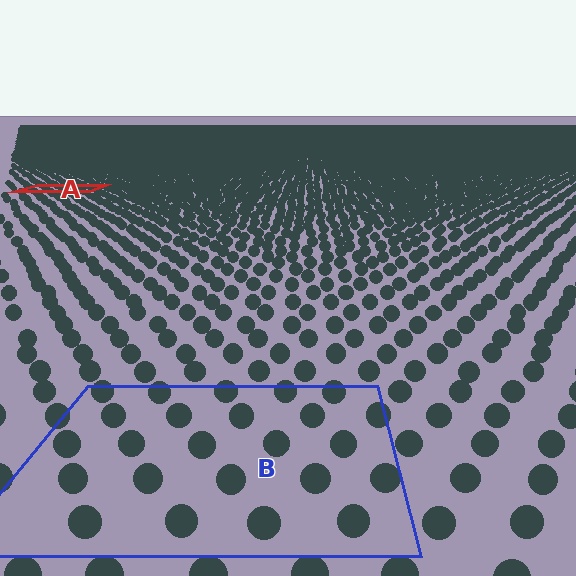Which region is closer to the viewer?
Region B is closer. The texture elements there are larger and more spread out.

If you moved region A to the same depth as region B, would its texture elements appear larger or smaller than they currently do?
They would appear larger. At a closer depth, the same texture elements are projected at a bigger on-screen size.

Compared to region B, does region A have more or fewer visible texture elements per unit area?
Region A has more texture elements per unit area — they are packed more densely because it is farther away.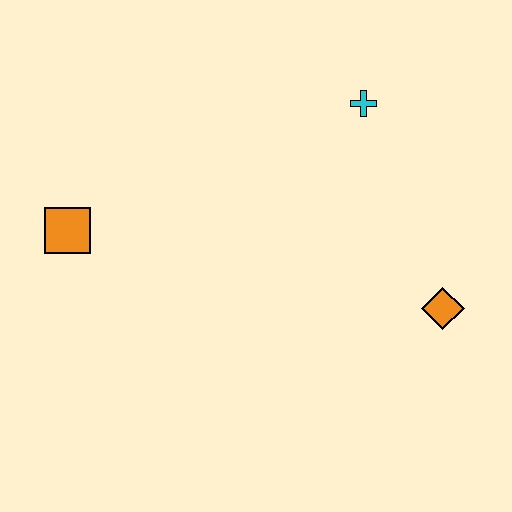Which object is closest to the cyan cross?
The orange diamond is closest to the cyan cross.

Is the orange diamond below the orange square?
Yes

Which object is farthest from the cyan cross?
The orange square is farthest from the cyan cross.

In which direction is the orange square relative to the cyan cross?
The orange square is to the left of the cyan cross.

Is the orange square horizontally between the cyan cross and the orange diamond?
No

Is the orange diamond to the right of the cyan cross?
Yes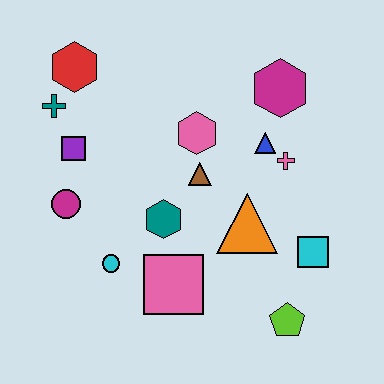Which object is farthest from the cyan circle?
The magenta hexagon is farthest from the cyan circle.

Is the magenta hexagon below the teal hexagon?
No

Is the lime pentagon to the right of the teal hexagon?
Yes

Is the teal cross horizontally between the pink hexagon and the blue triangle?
No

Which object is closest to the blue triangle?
The pink cross is closest to the blue triangle.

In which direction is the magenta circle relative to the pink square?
The magenta circle is to the left of the pink square.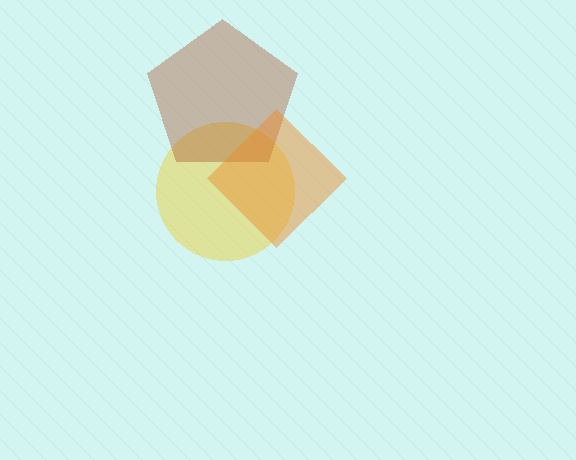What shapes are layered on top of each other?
The layered shapes are: a yellow circle, a brown pentagon, an orange diamond.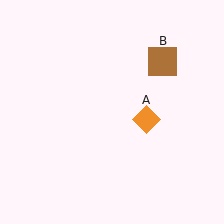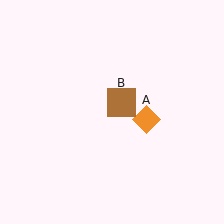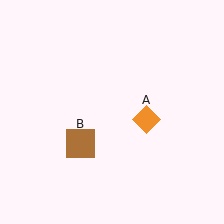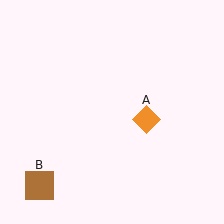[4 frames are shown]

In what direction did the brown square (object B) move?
The brown square (object B) moved down and to the left.